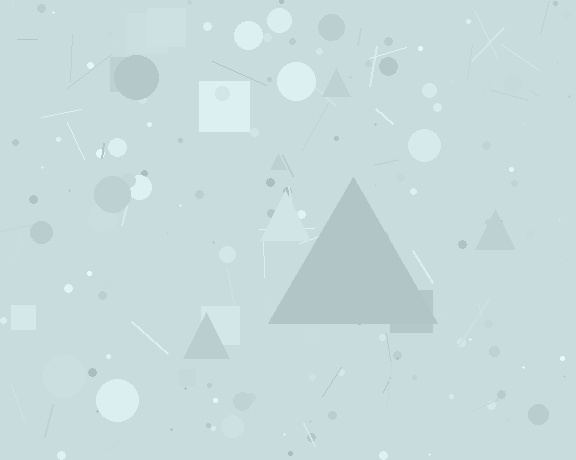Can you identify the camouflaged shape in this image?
The camouflaged shape is a triangle.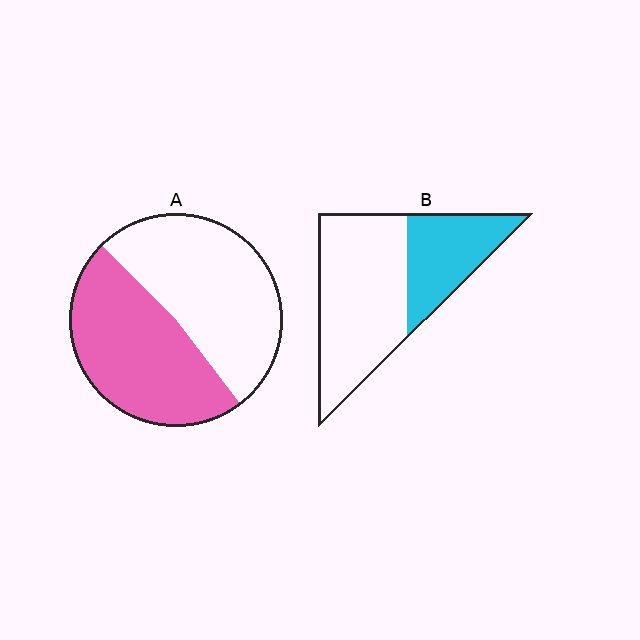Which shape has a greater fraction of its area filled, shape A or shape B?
Shape A.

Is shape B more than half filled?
No.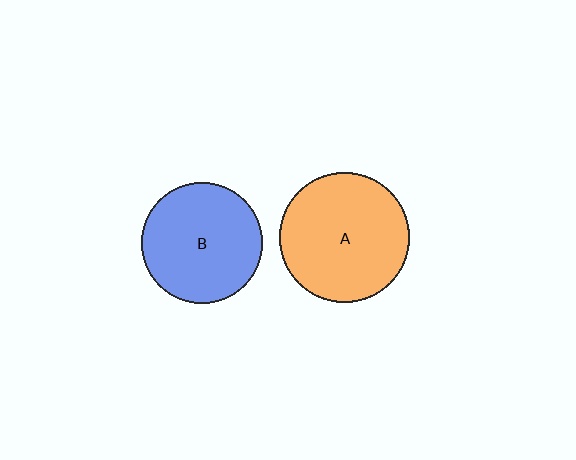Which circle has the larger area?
Circle A (orange).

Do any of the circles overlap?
No, none of the circles overlap.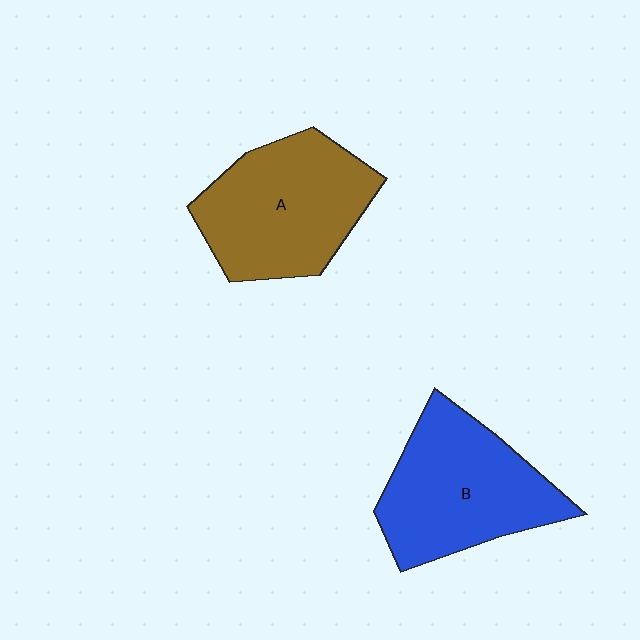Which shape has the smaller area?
Shape A (brown).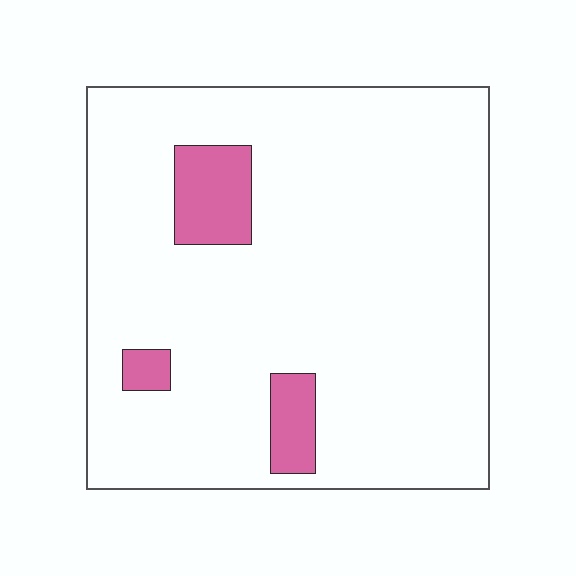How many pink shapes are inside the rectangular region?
3.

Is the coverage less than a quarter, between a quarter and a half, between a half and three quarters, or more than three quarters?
Less than a quarter.